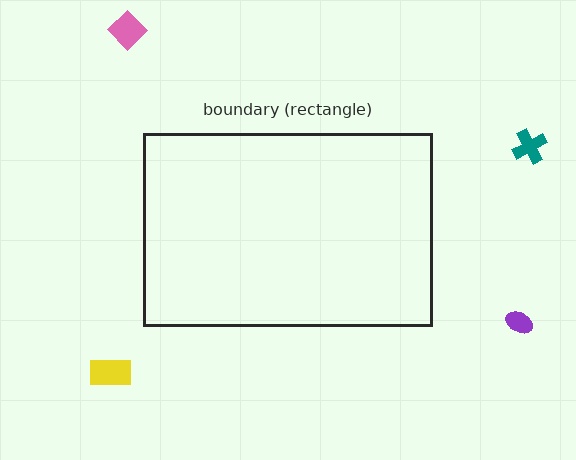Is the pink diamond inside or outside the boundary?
Outside.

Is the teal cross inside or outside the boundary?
Outside.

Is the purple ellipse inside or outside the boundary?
Outside.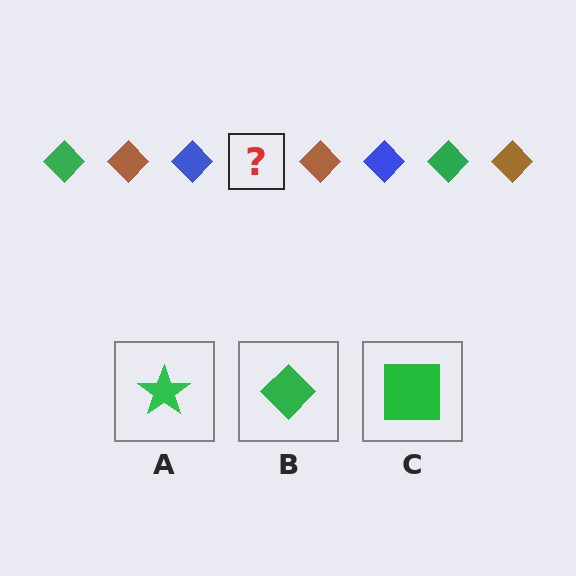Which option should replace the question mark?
Option B.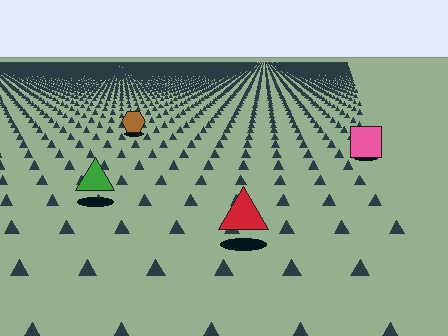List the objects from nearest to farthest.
From nearest to farthest: the red triangle, the green triangle, the pink square, the brown hexagon.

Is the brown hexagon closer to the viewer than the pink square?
No. The pink square is closer — you can tell from the texture gradient: the ground texture is coarser near it.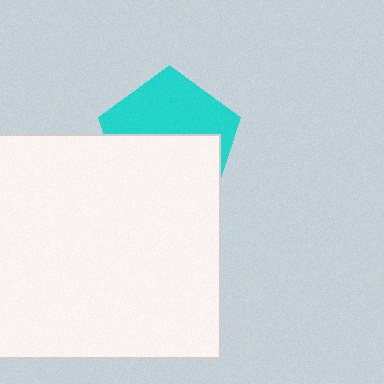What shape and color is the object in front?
The object in front is a white square.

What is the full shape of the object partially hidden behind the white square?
The partially hidden object is a cyan pentagon.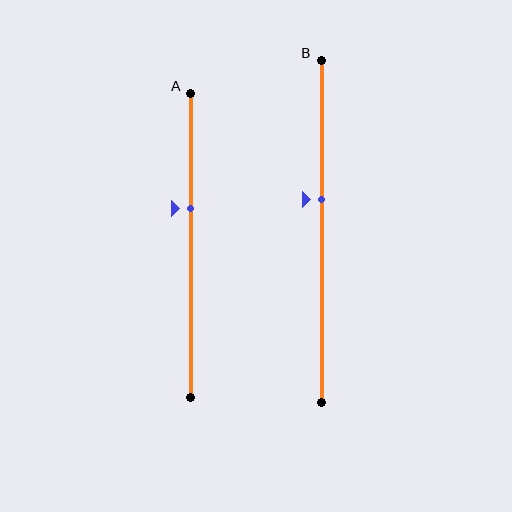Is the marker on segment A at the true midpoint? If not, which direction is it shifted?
No, the marker on segment A is shifted upward by about 12% of the segment length.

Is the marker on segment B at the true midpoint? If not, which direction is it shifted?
No, the marker on segment B is shifted upward by about 9% of the segment length.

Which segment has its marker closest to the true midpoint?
Segment B has its marker closest to the true midpoint.